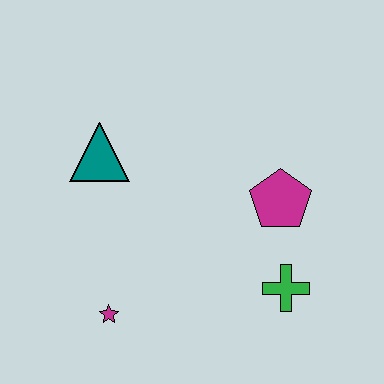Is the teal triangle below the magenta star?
No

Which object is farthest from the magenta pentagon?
The magenta star is farthest from the magenta pentagon.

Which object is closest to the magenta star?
The teal triangle is closest to the magenta star.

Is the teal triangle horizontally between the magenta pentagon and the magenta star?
No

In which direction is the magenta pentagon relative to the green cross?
The magenta pentagon is above the green cross.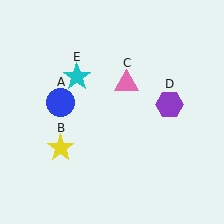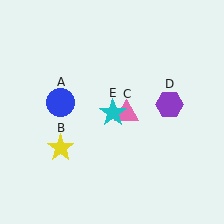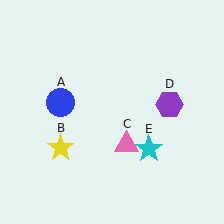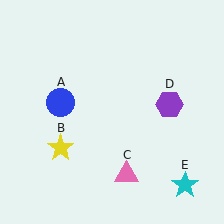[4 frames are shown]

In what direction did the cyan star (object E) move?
The cyan star (object E) moved down and to the right.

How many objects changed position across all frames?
2 objects changed position: pink triangle (object C), cyan star (object E).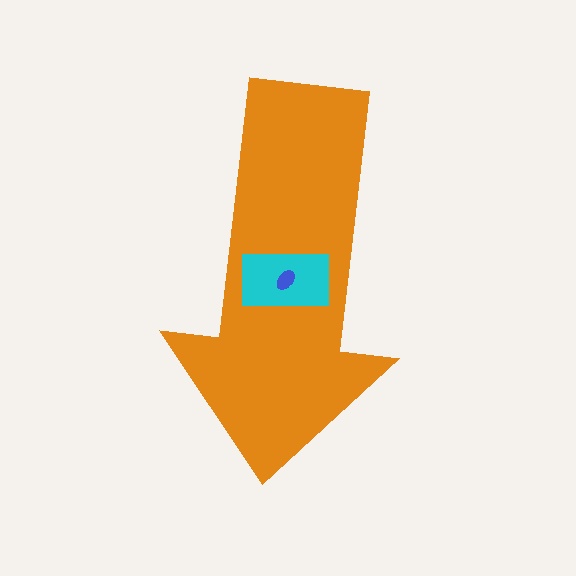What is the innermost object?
The blue ellipse.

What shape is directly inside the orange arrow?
The cyan rectangle.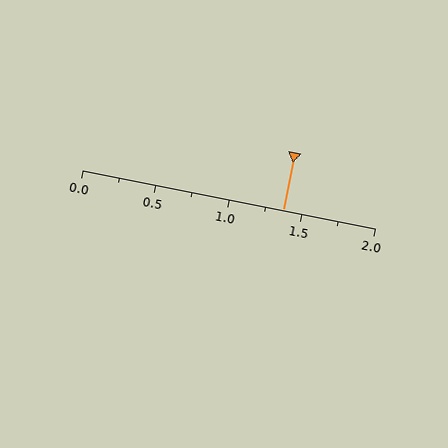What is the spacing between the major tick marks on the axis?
The major ticks are spaced 0.5 apart.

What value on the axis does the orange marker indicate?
The marker indicates approximately 1.38.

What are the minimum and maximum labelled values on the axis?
The axis runs from 0.0 to 2.0.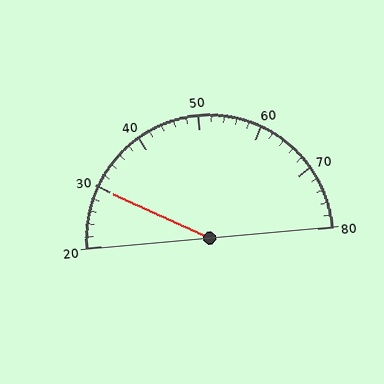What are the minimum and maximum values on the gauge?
The gauge ranges from 20 to 80.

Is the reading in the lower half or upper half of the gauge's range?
The reading is in the lower half of the range (20 to 80).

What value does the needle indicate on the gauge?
The needle indicates approximately 30.